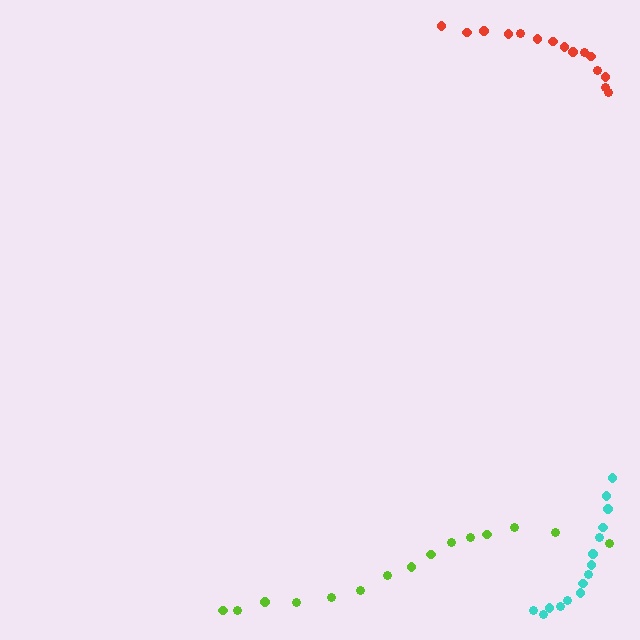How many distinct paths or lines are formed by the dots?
There are 3 distinct paths.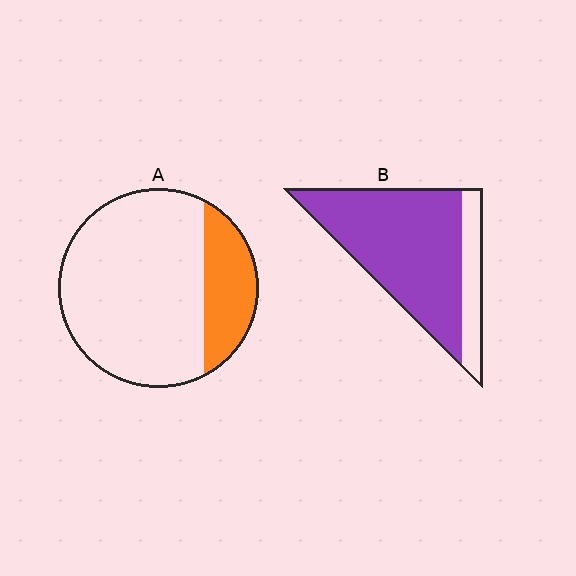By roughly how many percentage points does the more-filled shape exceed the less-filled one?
By roughly 60 percentage points (B over A).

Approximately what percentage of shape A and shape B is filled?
A is approximately 20% and B is approximately 80%.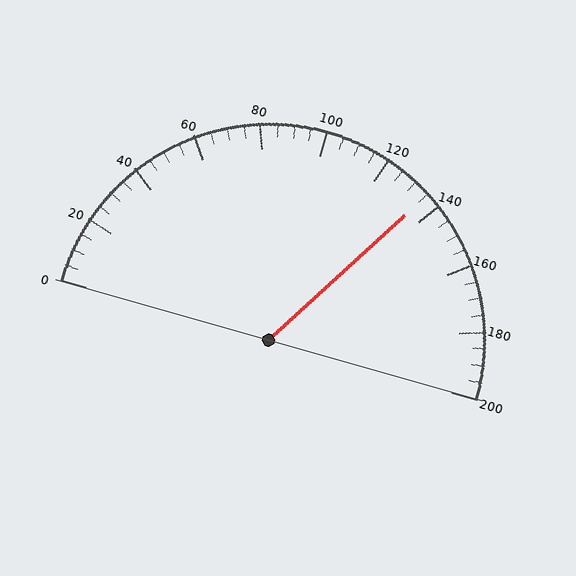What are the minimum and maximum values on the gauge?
The gauge ranges from 0 to 200.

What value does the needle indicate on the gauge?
The needle indicates approximately 135.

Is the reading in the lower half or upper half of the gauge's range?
The reading is in the upper half of the range (0 to 200).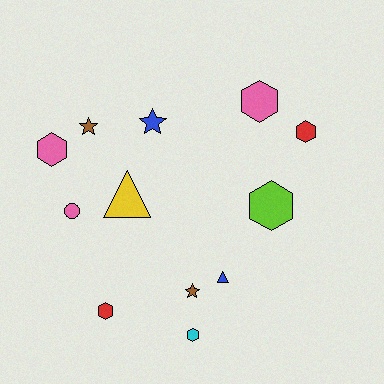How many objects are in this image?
There are 12 objects.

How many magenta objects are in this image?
There are no magenta objects.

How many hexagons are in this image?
There are 6 hexagons.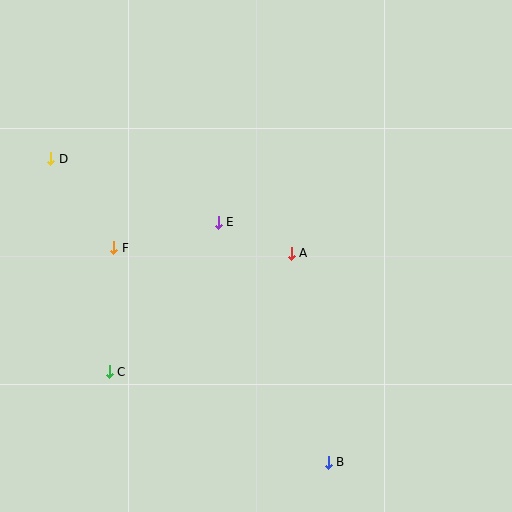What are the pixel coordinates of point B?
Point B is at (328, 462).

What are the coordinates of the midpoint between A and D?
The midpoint between A and D is at (171, 206).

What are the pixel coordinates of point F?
Point F is at (114, 248).